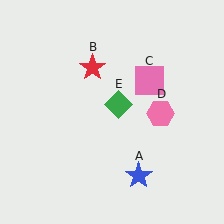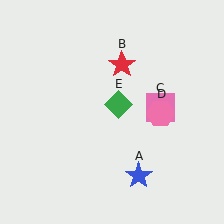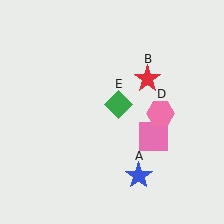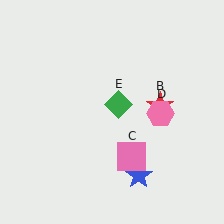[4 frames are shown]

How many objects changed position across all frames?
2 objects changed position: red star (object B), pink square (object C).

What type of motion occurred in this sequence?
The red star (object B), pink square (object C) rotated clockwise around the center of the scene.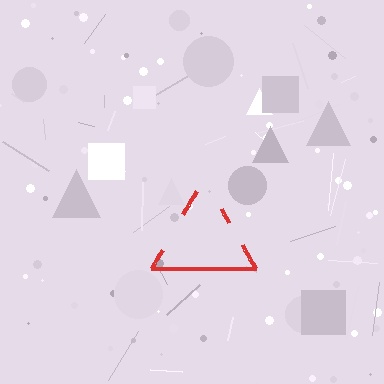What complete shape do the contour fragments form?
The contour fragments form a triangle.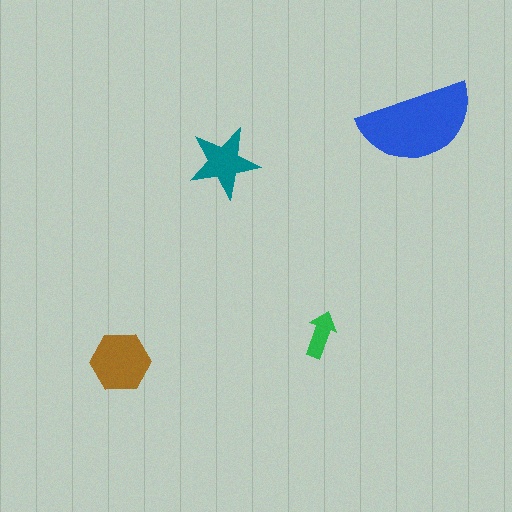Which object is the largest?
The blue semicircle.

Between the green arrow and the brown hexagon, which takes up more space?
The brown hexagon.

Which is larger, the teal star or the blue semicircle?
The blue semicircle.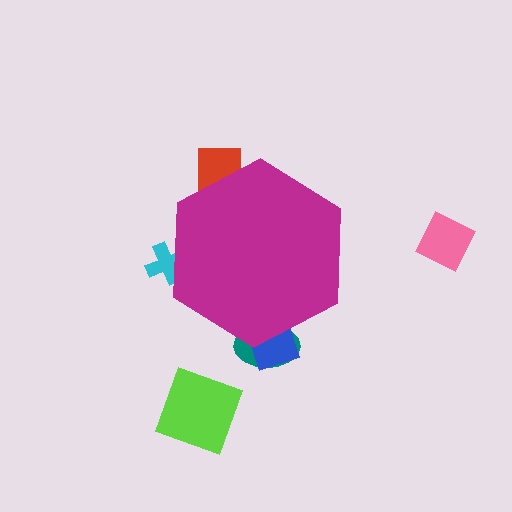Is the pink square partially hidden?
No, the pink square is fully visible.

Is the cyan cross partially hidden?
Yes, the cyan cross is partially hidden behind the magenta hexagon.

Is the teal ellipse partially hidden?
Yes, the teal ellipse is partially hidden behind the magenta hexagon.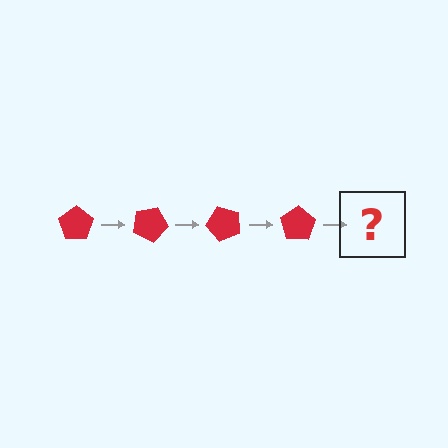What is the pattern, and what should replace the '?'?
The pattern is that the pentagon rotates 25 degrees each step. The '?' should be a red pentagon rotated 100 degrees.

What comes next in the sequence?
The next element should be a red pentagon rotated 100 degrees.